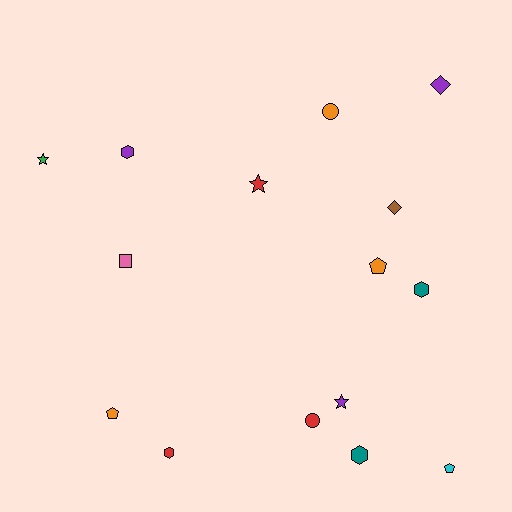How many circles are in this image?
There are 2 circles.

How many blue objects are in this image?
There are no blue objects.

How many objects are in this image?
There are 15 objects.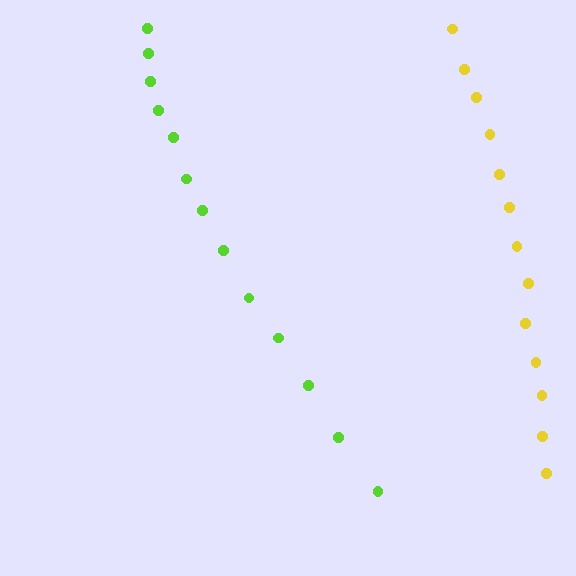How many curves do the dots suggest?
There are 2 distinct paths.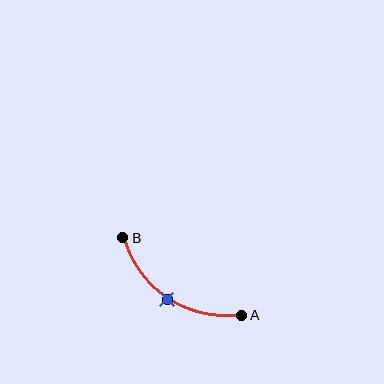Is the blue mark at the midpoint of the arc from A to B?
Yes. The blue mark lies on the arc at equal arc-length from both A and B — it is the arc midpoint.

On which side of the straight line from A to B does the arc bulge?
The arc bulges below the straight line connecting A and B.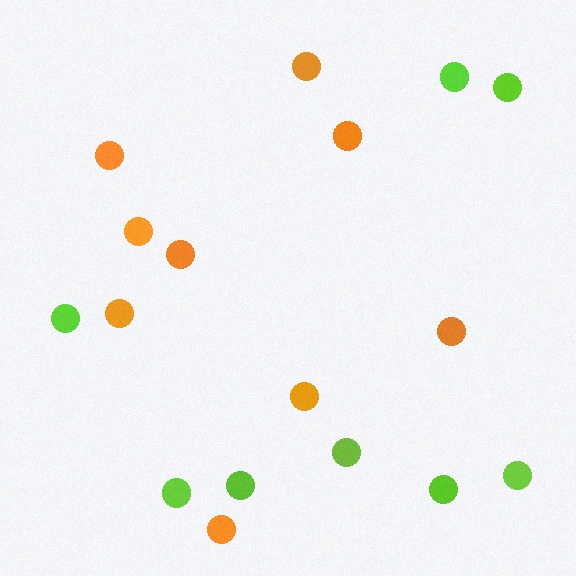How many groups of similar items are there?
There are 2 groups: one group of lime circles (8) and one group of orange circles (9).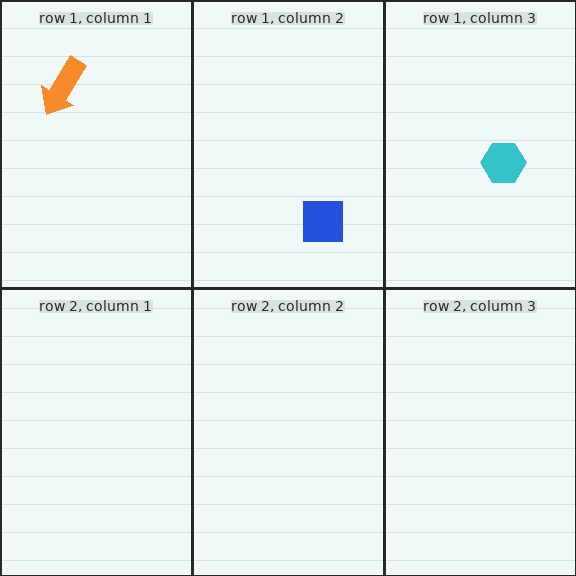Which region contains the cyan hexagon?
The row 1, column 3 region.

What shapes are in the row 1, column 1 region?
The orange arrow.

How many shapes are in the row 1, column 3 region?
1.